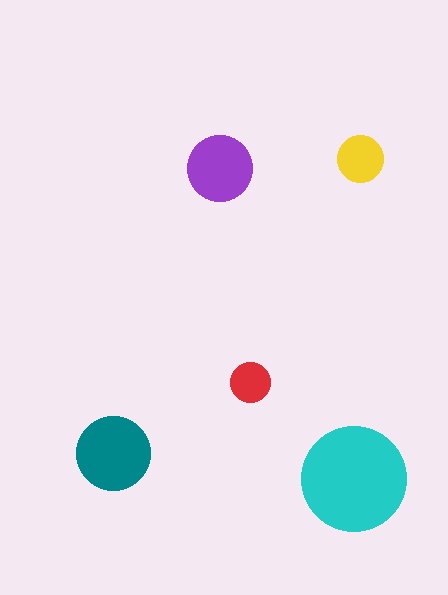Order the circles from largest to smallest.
the cyan one, the teal one, the purple one, the yellow one, the red one.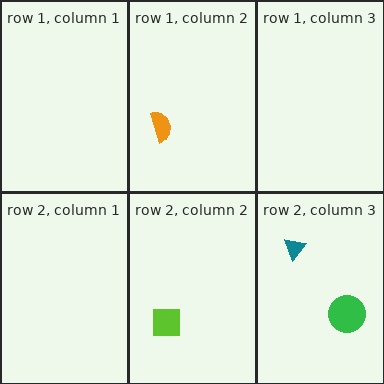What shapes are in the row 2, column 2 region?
The lime square.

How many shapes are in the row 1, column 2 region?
1.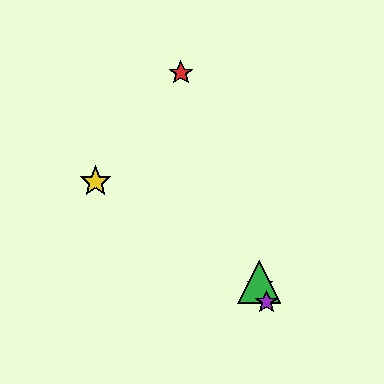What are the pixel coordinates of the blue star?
The blue star is at (260, 285).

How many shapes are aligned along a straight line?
4 shapes (the red star, the blue star, the green triangle, the purple star) are aligned along a straight line.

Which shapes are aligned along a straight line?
The red star, the blue star, the green triangle, the purple star are aligned along a straight line.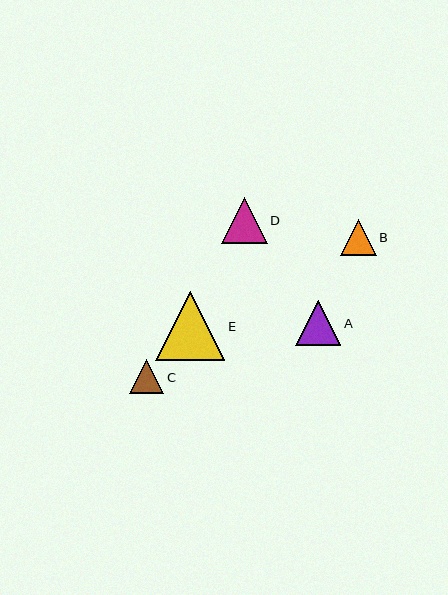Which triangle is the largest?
Triangle E is the largest with a size of approximately 69 pixels.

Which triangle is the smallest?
Triangle C is the smallest with a size of approximately 34 pixels.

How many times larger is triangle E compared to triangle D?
Triangle E is approximately 1.5 times the size of triangle D.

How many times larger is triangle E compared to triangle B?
Triangle E is approximately 1.9 times the size of triangle B.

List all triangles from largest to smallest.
From largest to smallest: E, D, A, B, C.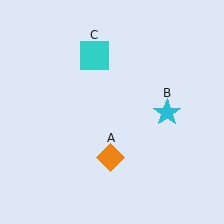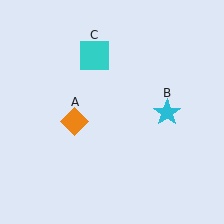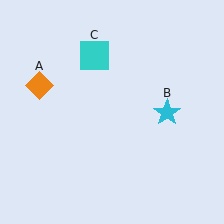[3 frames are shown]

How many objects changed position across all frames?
1 object changed position: orange diamond (object A).